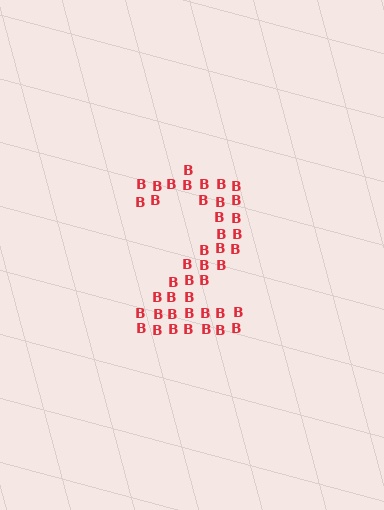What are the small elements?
The small elements are letter B's.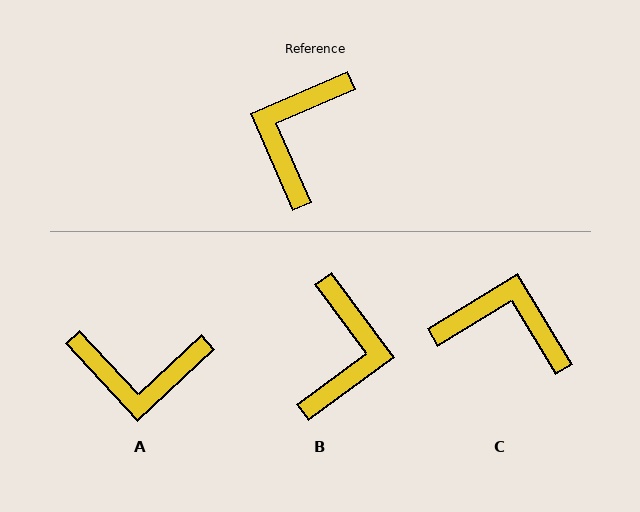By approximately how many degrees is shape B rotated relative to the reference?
Approximately 167 degrees clockwise.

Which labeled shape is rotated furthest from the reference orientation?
B, about 167 degrees away.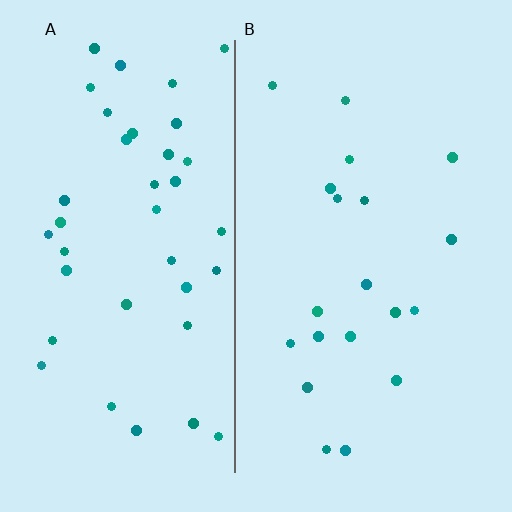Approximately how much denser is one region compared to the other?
Approximately 2.0× — region A over region B.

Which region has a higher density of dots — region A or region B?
A (the left).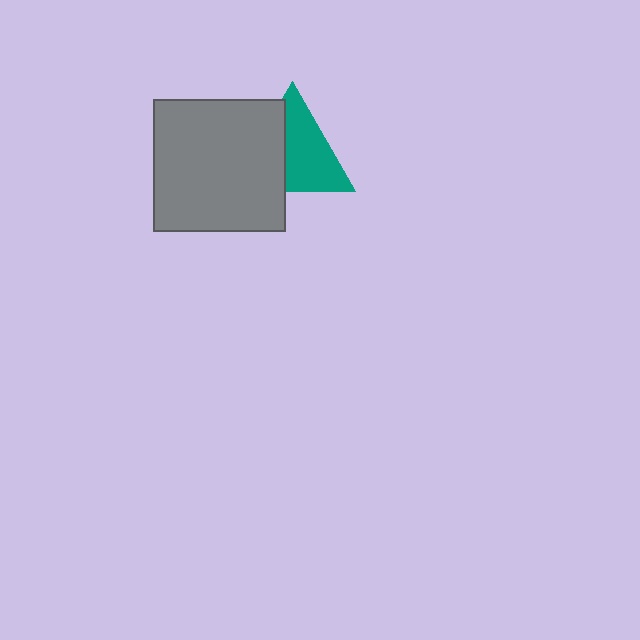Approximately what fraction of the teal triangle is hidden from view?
Roughly 40% of the teal triangle is hidden behind the gray square.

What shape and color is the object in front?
The object in front is a gray square.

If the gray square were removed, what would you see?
You would see the complete teal triangle.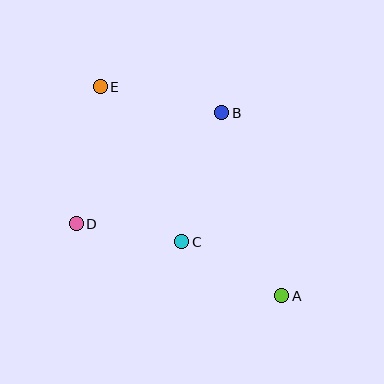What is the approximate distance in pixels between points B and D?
The distance between B and D is approximately 183 pixels.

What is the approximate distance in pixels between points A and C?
The distance between A and C is approximately 114 pixels.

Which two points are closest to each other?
Points C and D are closest to each other.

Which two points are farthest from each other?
Points A and E are farthest from each other.